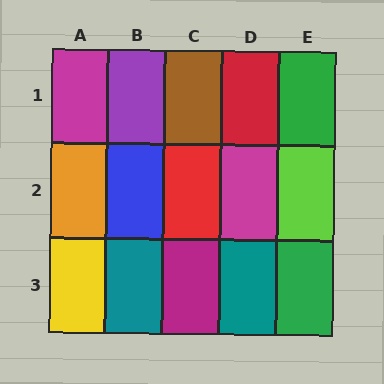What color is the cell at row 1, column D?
Red.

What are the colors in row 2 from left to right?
Orange, blue, red, magenta, lime.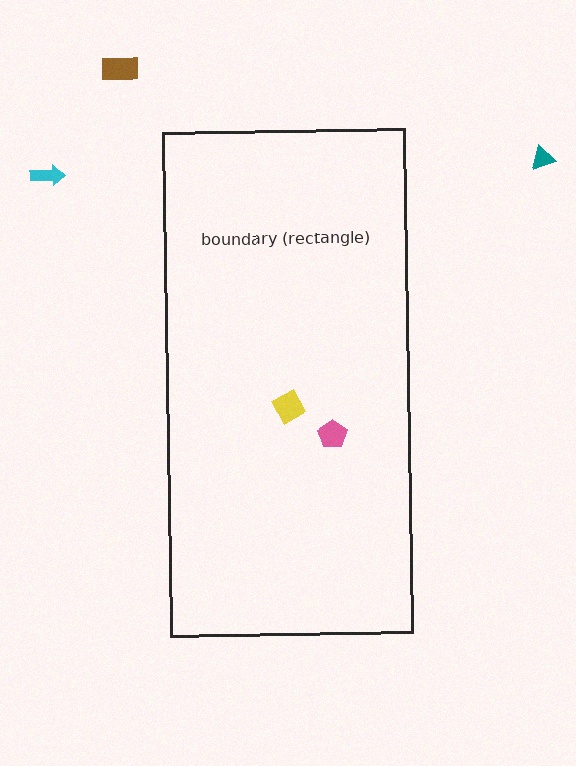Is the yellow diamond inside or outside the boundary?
Inside.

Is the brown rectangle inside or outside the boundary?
Outside.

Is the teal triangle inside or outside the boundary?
Outside.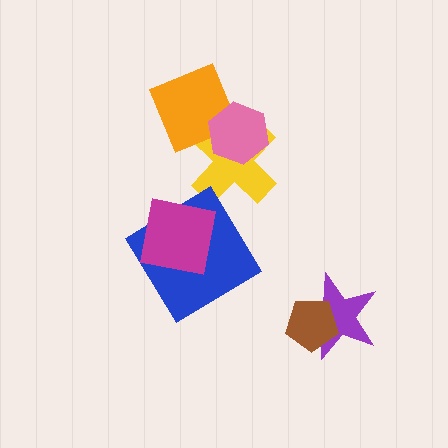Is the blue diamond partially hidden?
Yes, it is partially covered by another shape.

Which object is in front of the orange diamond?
The pink hexagon is in front of the orange diamond.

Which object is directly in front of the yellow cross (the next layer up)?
The orange diamond is directly in front of the yellow cross.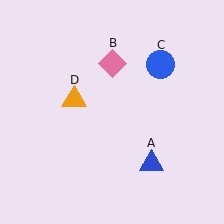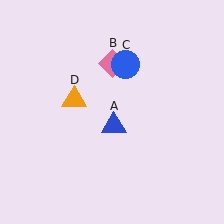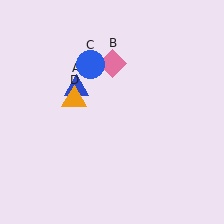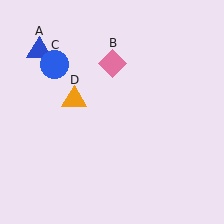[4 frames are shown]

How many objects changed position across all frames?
2 objects changed position: blue triangle (object A), blue circle (object C).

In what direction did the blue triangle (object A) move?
The blue triangle (object A) moved up and to the left.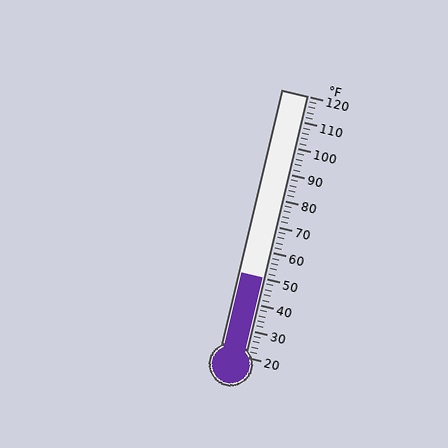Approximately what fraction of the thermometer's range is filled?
The thermometer is filled to approximately 30% of its range.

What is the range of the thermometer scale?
The thermometer scale ranges from 20°F to 120°F.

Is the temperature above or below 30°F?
The temperature is above 30°F.